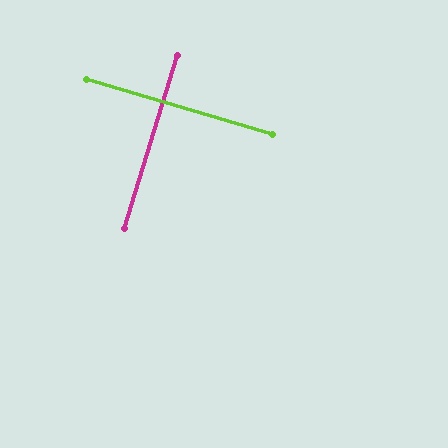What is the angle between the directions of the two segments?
Approximately 89 degrees.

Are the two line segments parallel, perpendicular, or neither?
Perpendicular — they meet at approximately 89°.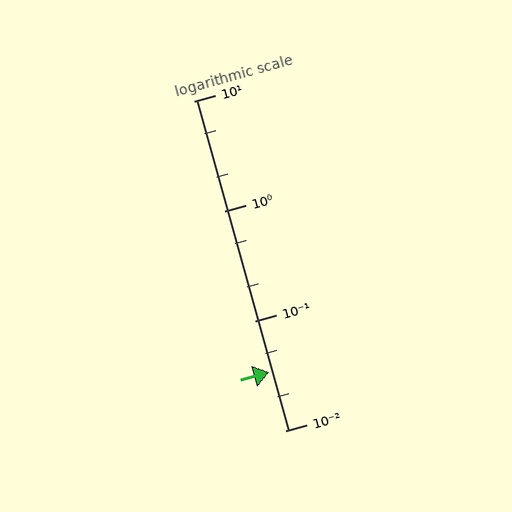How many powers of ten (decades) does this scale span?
The scale spans 3 decades, from 0.01 to 10.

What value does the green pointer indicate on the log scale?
The pointer indicates approximately 0.034.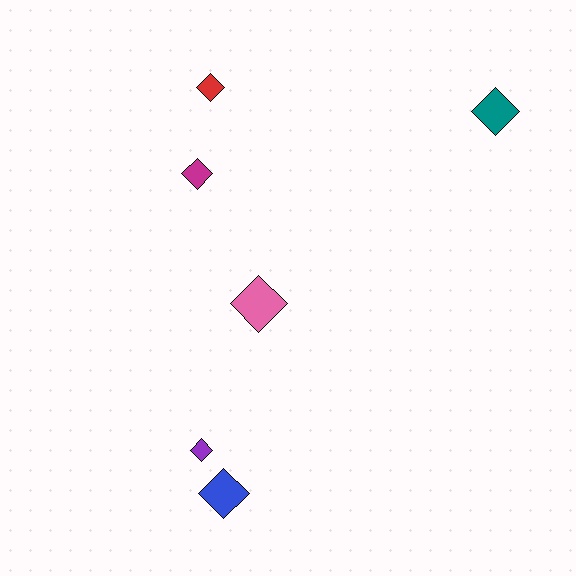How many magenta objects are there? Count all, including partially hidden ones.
There is 1 magenta object.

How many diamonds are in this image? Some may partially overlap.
There are 6 diamonds.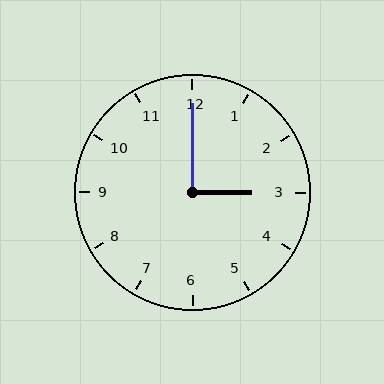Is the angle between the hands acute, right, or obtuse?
It is right.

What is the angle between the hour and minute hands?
Approximately 90 degrees.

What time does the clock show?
3:00.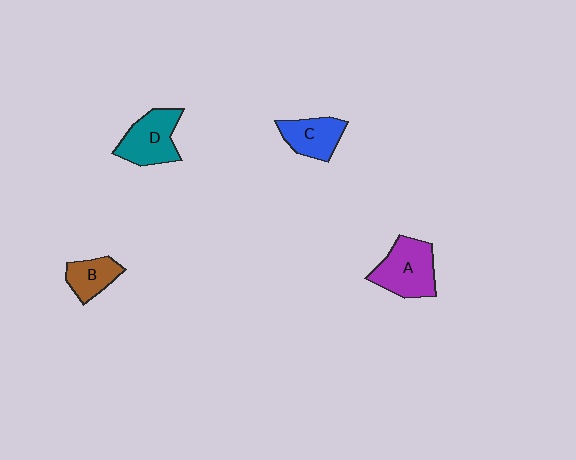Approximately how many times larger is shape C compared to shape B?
Approximately 1.2 times.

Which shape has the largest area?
Shape A (purple).